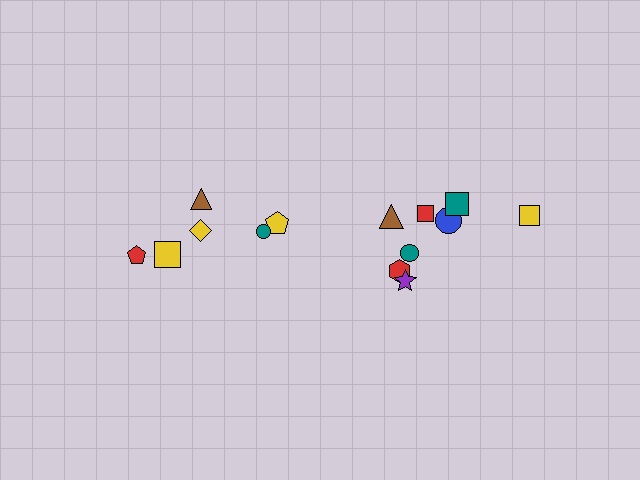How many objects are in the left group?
There are 6 objects.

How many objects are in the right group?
There are 8 objects.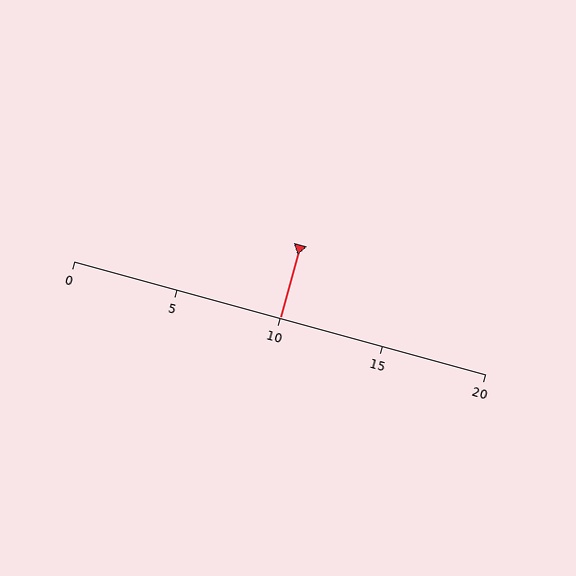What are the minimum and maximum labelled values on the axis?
The axis runs from 0 to 20.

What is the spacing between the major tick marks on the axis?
The major ticks are spaced 5 apart.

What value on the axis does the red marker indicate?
The marker indicates approximately 10.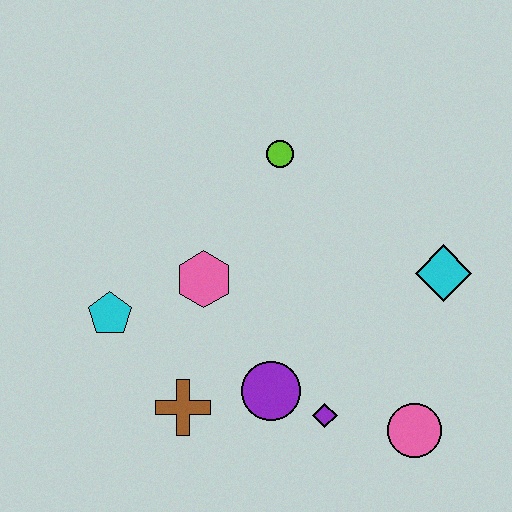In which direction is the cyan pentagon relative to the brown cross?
The cyan pentagon is above the brown cross.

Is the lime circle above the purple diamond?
Yes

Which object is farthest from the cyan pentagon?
The cyan diamond is farthest from the cyan pentagon.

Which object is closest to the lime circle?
The pink hexagon is closest to the lime circle.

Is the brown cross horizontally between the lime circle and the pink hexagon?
No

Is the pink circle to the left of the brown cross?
No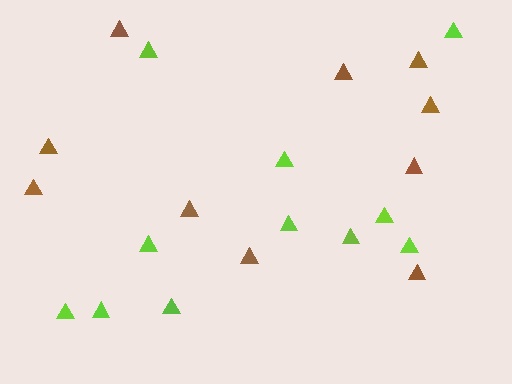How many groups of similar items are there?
There are 2 groups: one group of lime triangles (11) and one group of brown triangles (10).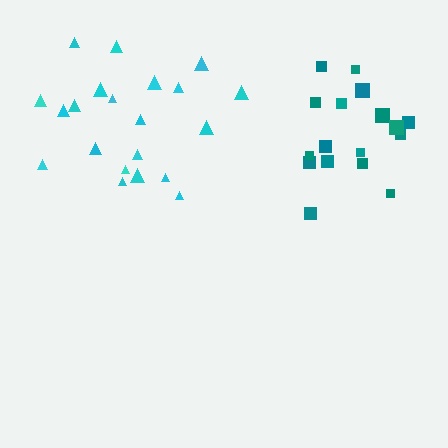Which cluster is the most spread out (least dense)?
Cyan.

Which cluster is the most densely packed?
Teal.